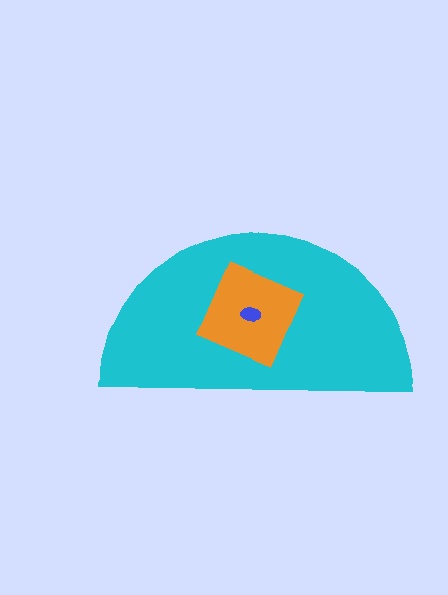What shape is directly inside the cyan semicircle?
The orange square.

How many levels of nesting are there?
3.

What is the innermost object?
The blue ellipse.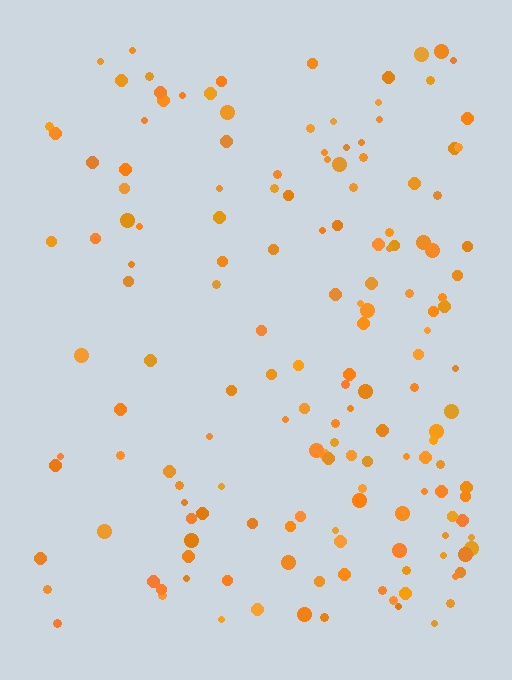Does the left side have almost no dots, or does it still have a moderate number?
Still a moderate number, just noticeably fewer than the right.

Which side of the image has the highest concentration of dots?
The right.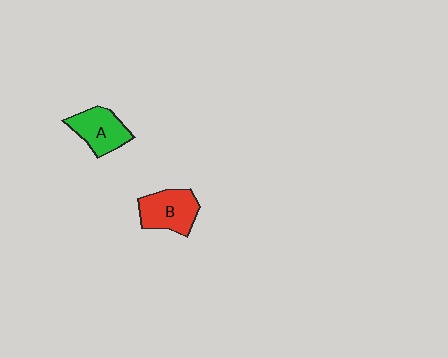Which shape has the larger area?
Shape B (red).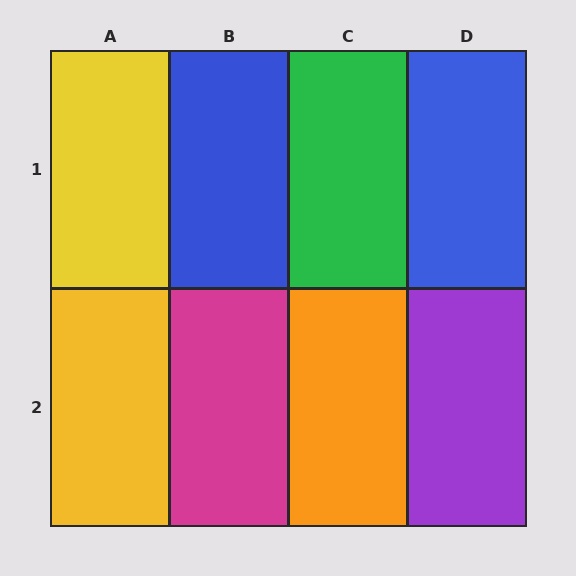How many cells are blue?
2 cells are blue.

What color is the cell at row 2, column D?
Purple.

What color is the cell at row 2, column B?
Magenta.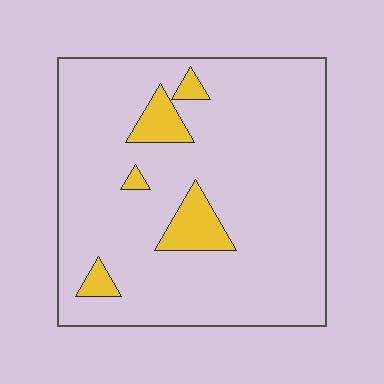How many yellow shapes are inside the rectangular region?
5.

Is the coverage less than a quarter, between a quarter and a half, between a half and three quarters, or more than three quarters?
Less than a quarter.